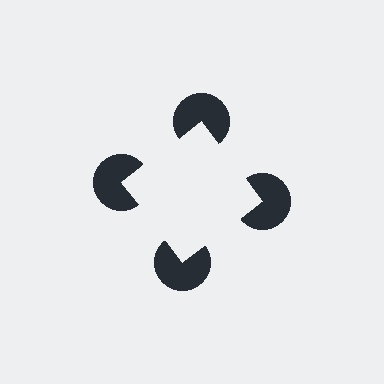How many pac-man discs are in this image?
There are 4 — one at each vertex of the illusory square.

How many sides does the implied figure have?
4 sides.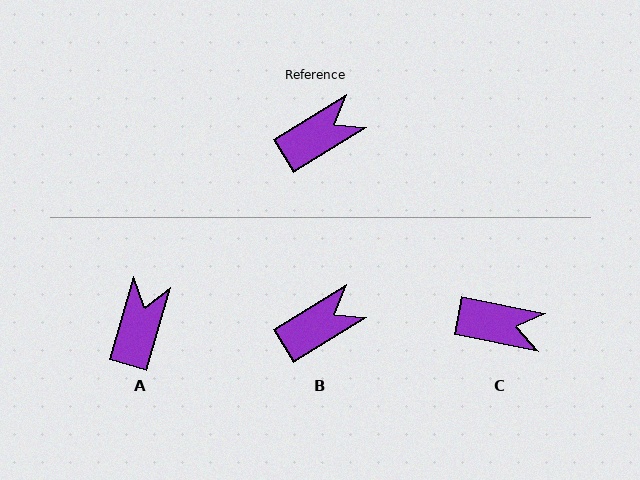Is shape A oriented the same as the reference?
No, it is off by about 42 degrees.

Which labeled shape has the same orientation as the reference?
B.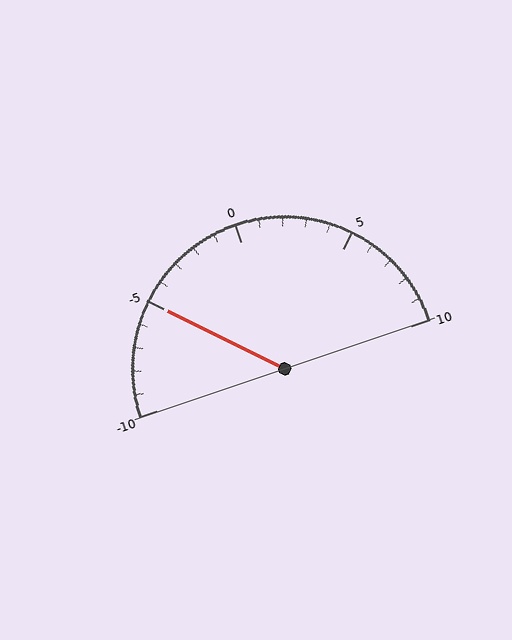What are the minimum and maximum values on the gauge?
The gauge ranges from -10 to 10.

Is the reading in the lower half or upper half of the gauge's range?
The reading is in the lower half of the range (-10 to 10).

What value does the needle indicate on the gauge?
The needle indicates approximately -5.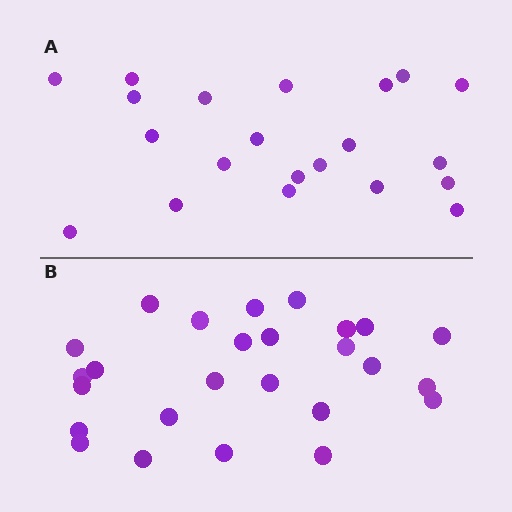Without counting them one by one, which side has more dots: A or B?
Region B (the bottom region) has more dots.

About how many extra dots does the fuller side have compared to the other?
Region B has about 5 more dots than region A.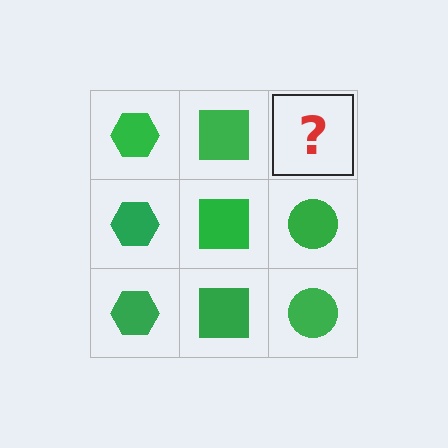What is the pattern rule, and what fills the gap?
The rule is that each column has a consistent shape. The gap should be filled with a green circle.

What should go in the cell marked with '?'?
The missing cell should contain a green circle.